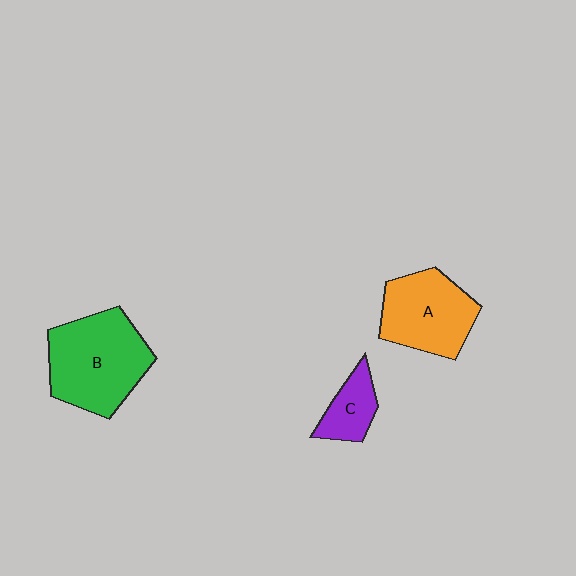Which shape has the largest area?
Shape B (green).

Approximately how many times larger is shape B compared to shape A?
Approximately 1.3 times.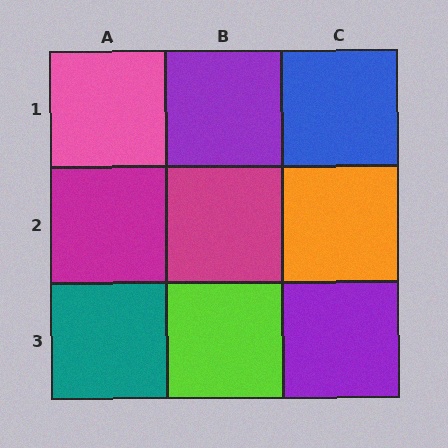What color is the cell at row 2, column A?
Magenta.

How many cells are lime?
1 cell is lime.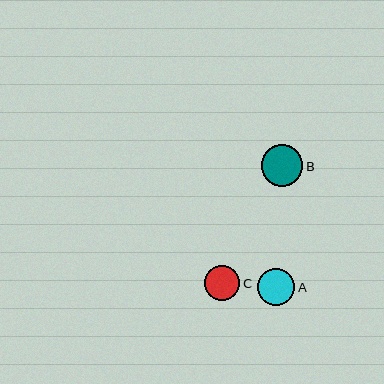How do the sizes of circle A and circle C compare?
Circle A and circle C are approximately the same size.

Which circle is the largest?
Circle B is the largest with a size of approximately 41 pixels.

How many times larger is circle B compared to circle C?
Circle B is approximately 1.2 times the size of circle C.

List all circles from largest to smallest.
From largest to smallest: B, A, C.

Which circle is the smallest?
Circle C is the smallest with a size of approximately 35 pixels.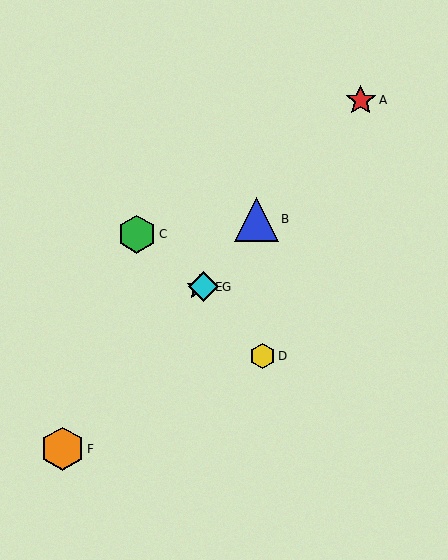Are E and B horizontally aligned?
No, E is at y≈287 and B is at y≈219.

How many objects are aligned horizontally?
2 objects (E, G) are aligned horizontally.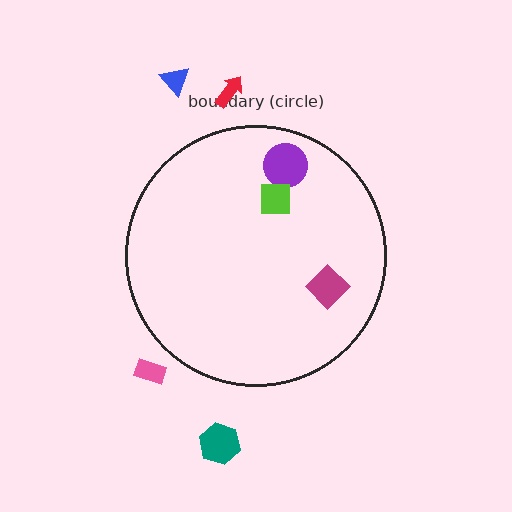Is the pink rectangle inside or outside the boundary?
Outside.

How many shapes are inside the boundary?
3 inside, 4 outside.